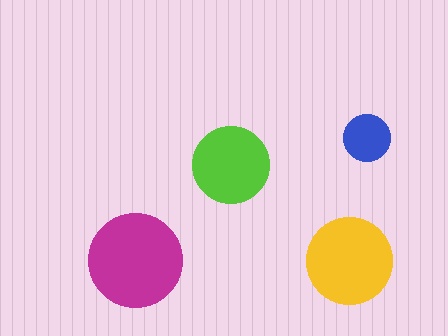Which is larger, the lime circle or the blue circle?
The lime one.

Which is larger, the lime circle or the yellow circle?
The yellow one.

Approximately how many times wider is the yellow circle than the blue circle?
About 2 times wider.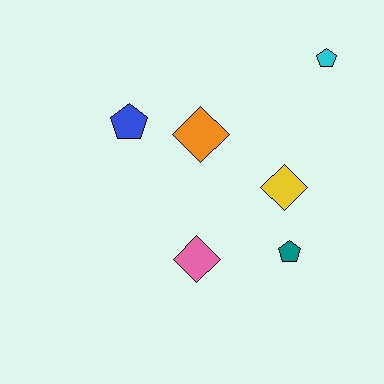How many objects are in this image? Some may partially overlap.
There are 6 objects.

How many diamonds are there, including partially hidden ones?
There are 3 diamonds.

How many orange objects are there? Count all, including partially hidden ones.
There is 1 orange object.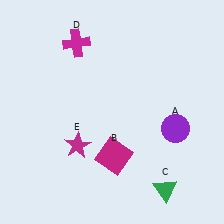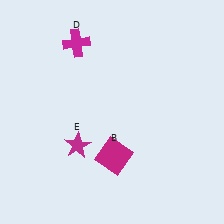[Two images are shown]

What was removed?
The purple circle (A), the green triangle (C) were removed in Image 2.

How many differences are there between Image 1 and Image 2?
There are 2 differences between the two images.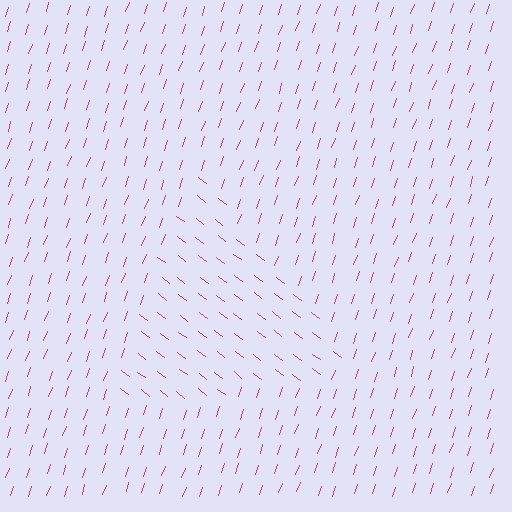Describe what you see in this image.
The image is filled with small magenta line segments. A triangle region in the image has lines oriented differently from the surrounding lines, creating a visible texture boundary.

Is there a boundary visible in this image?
Yes, there is a texture boundary formed by a change in line orientation.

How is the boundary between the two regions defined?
The boundary is defined purely by a change in line orientation (approximately 72 degrees difference). All lines are the same color and thickness.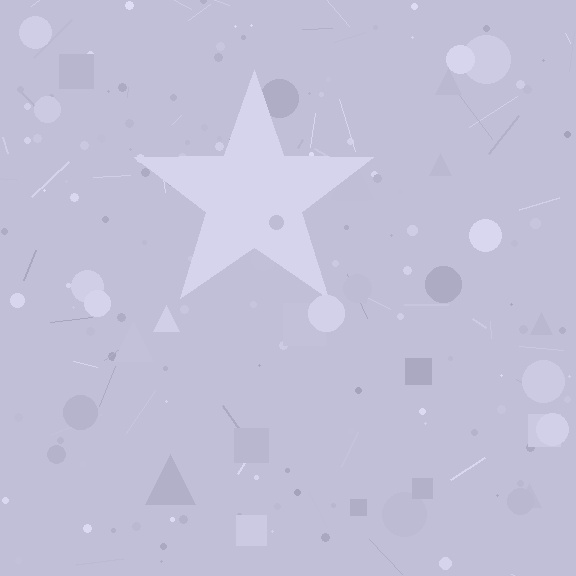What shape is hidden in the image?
A star is hidden in the image.